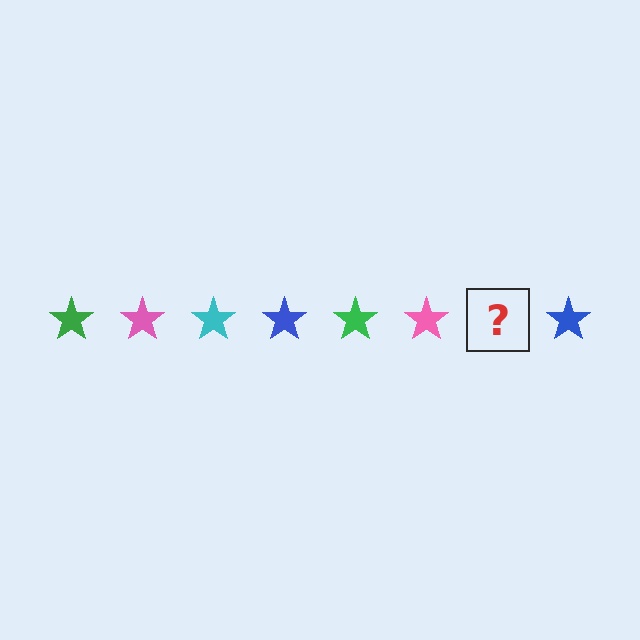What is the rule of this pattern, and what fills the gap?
The rule is that the pattern cycles through green, pink, cyan, blue stars. The gap should be filled with a cyan star.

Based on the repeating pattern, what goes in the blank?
The blank should be a cyan star.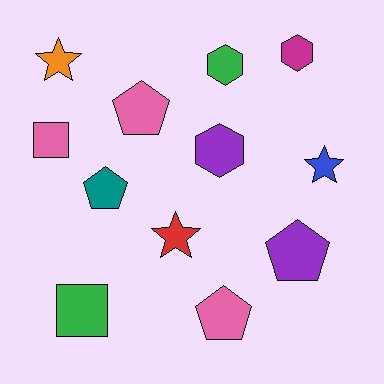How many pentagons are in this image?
There are 4 pentagons.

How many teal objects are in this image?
There is 1 teal object.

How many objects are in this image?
There are 12 objects.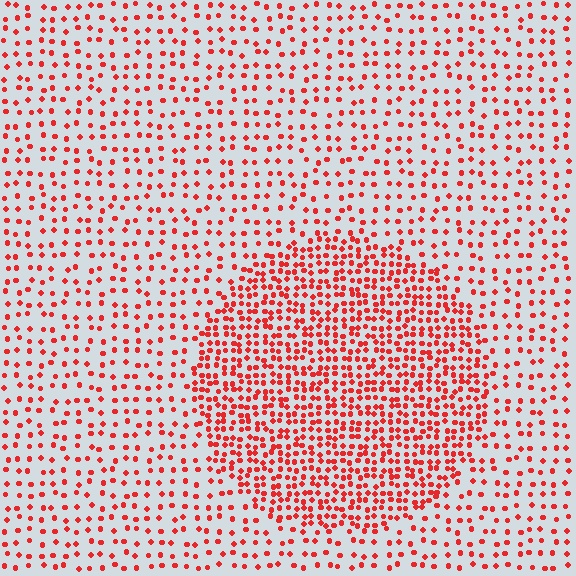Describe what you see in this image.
The image contains small red elements arranged at two different densities. A circle-shaped region is visible where the elements are more densely packed than the surrounding area.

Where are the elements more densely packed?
The elements are more densely packed inside the circle boundary.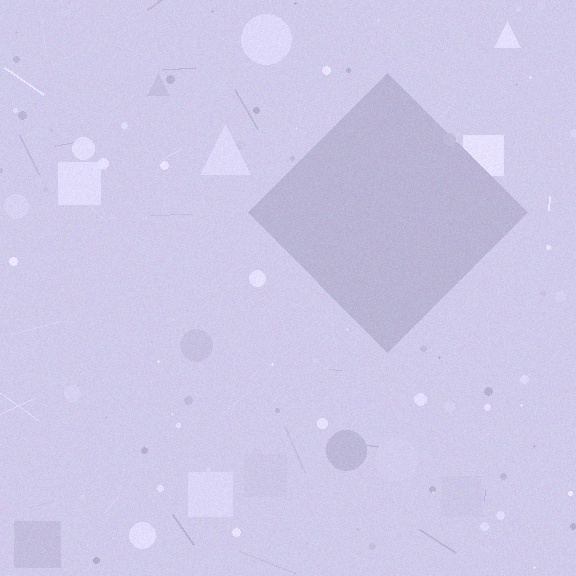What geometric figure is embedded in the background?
A diamond is embedded in the background.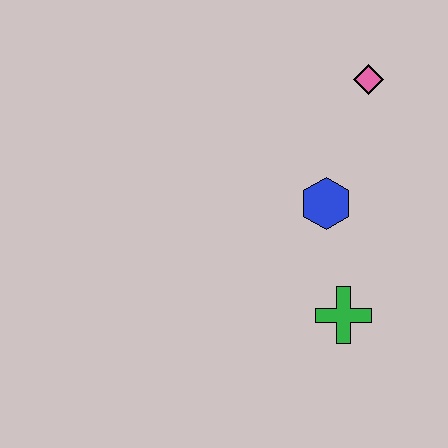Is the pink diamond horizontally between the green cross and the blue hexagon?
No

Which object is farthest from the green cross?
The pink diamond is farthest from the green cross.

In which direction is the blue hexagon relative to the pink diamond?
The blue hexagon is below the pink diamond.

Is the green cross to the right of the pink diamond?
No